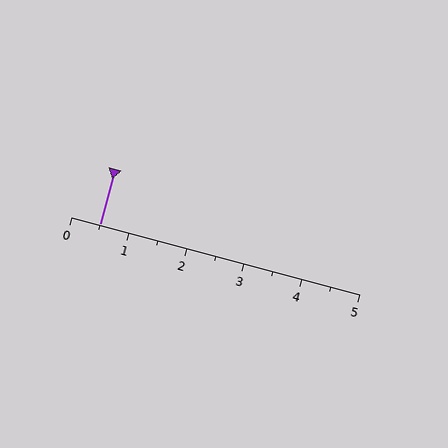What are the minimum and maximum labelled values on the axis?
The axis runs from 0 to 5.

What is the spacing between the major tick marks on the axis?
The major ticks are spaced 1 apart.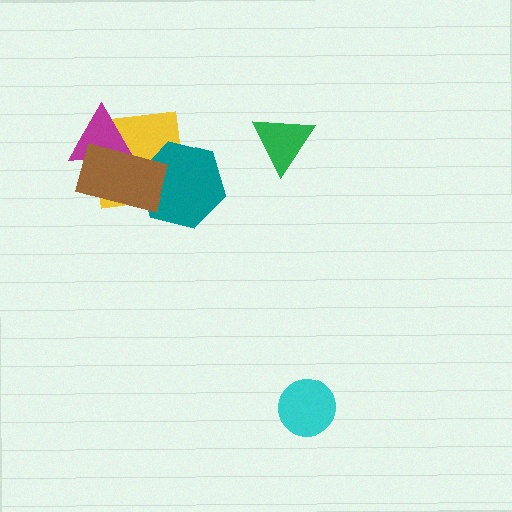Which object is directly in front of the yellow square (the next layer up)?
The magenta triangle is directly in front of the yellow square.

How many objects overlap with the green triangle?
0 objects overlap with the green triangle.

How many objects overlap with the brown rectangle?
3 objects overlap with the brown rectangle.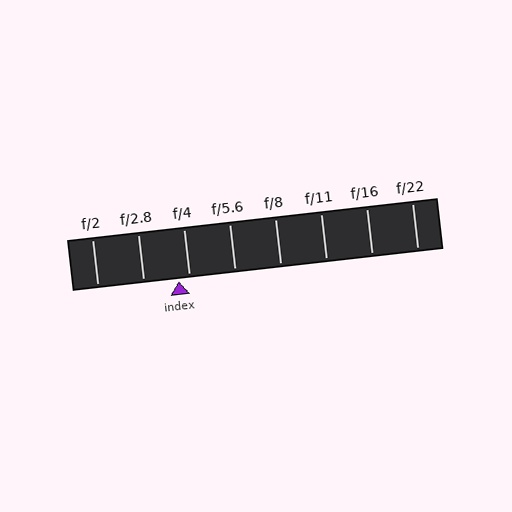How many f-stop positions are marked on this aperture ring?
There are 8 f-stop positions marked.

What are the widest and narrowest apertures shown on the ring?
The widest aperture shown is f/2 and the narrowest is f/22.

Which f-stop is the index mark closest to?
The index mark is closest to f/4.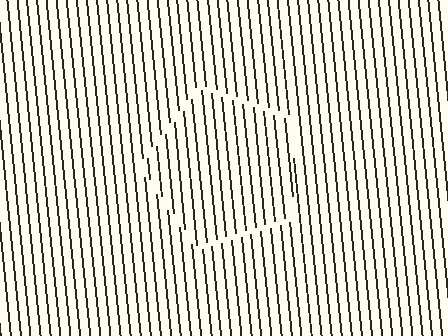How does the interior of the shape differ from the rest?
The interior of the shape contains the same grating, shifted by half a period — the contour is defined by the phase discontinuity where line-ends from the inner and outer gratings abut.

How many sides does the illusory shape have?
5 sides — the line-ends trace a pentagon.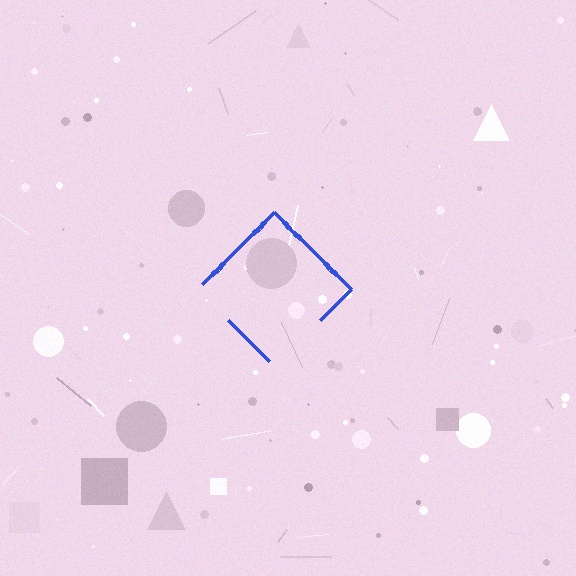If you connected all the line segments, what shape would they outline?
They would outline a diamond.